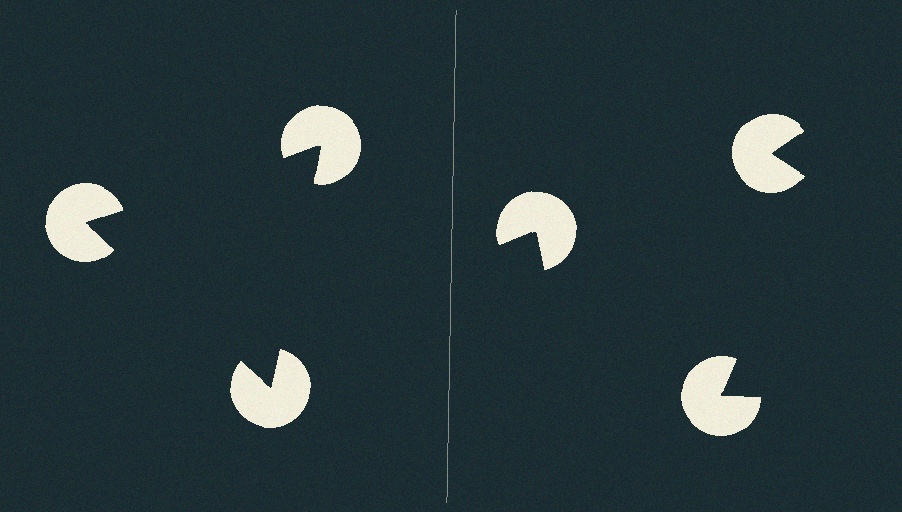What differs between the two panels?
The pac-man discs are positioned identically on both sides; only the wedge orientations differ. On the left they align to a triangle; on the right they are misaligned.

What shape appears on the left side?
An illusory triangle.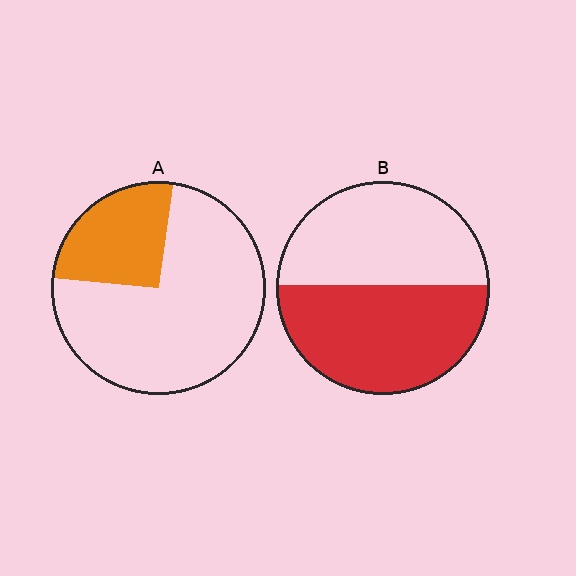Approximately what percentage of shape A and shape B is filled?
A is approximately 25% and B is approximately 50%.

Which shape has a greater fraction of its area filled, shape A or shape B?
Shape B.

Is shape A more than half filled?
No.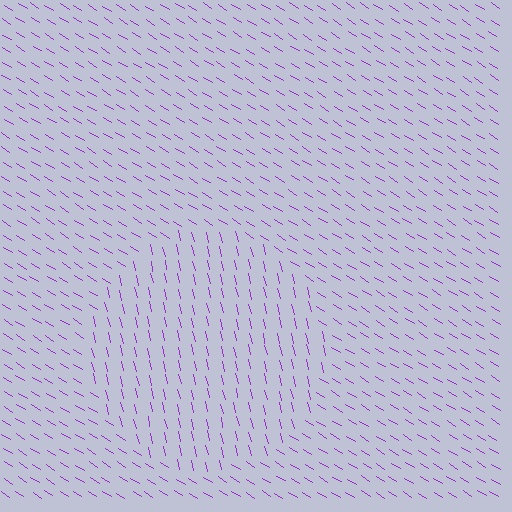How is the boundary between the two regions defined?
The boundary is defined purely by a change in line orientation (approximately 45 degrees difference). All lines are the same color and thickness.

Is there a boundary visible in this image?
Yes, there is a texture boundary formed by a change in line orientation.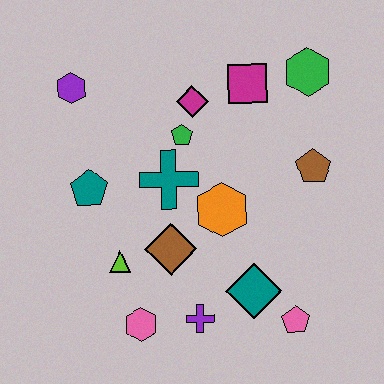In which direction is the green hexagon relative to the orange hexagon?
The green hexagon is above the orange hexagon.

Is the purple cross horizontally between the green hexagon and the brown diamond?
Yes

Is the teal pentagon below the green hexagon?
Yes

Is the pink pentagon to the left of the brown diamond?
No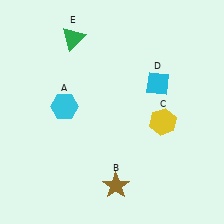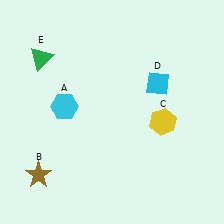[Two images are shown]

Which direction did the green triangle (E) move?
The green triangle (E) moved left.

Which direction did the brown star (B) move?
The brown star (B) moved left.